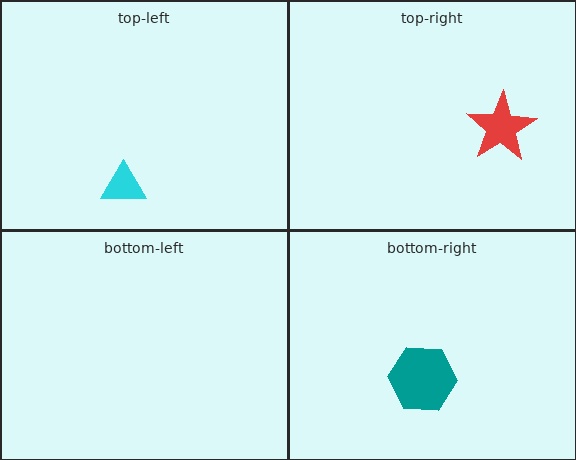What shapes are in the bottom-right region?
The teal hexagon.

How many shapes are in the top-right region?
1.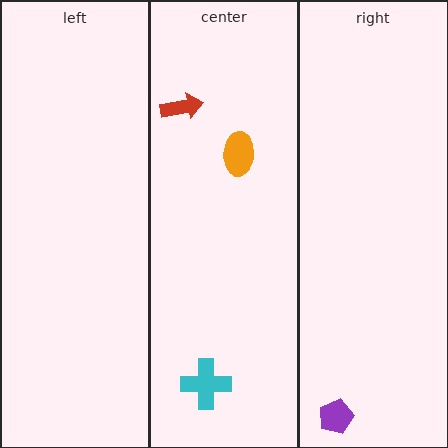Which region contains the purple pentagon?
The right region.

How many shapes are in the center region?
3.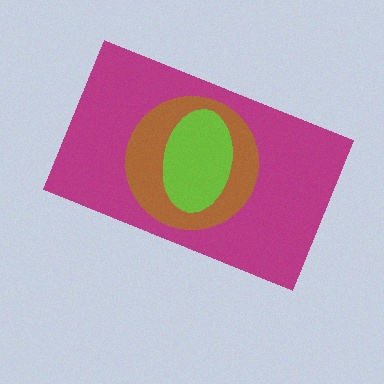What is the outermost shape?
The magenta rectangle.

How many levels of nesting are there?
3.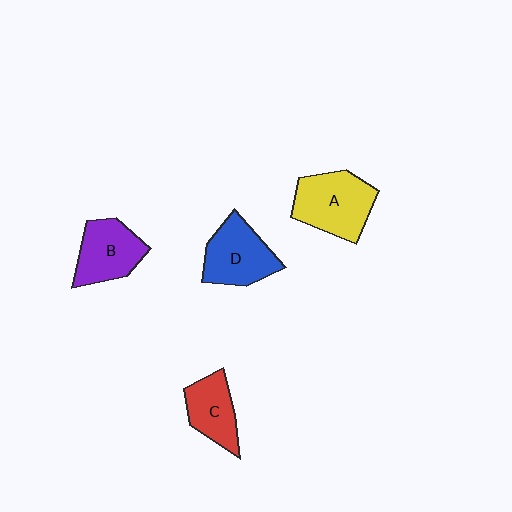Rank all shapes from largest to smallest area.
From largest to smallest: A (yellow), D (blue), B (purple), C (red).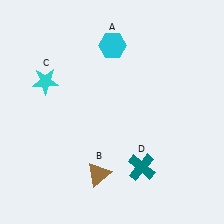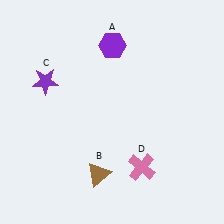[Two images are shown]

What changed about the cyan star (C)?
In Image 1, C is cyan. In Image 2, it changed to purple.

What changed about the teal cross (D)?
In Image 1, D is teal. In Image 2, it changed to pink.